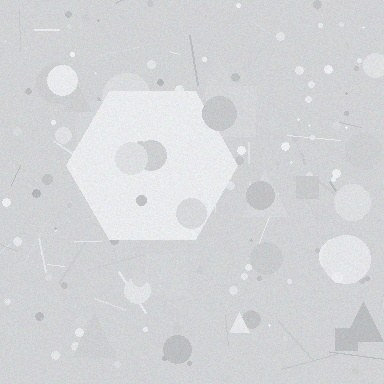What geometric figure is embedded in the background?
A hexagon is embedded in the background.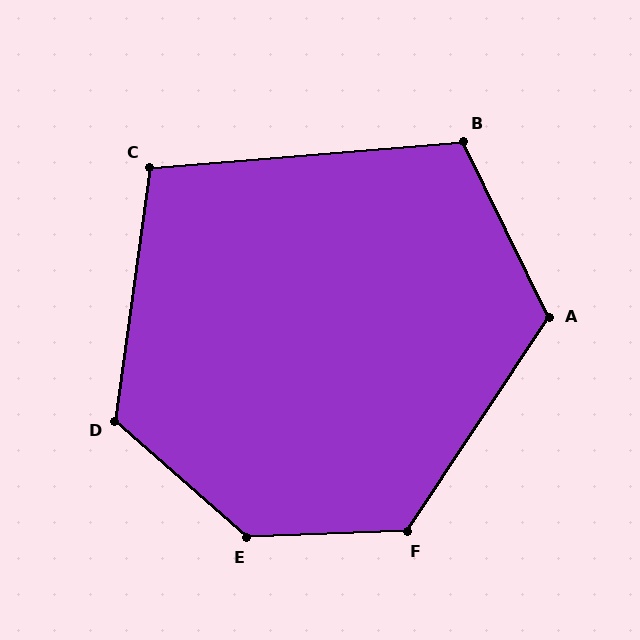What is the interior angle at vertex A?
Approximately 121 degrees (obtuse).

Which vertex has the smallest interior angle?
C, at approximately 102 degrees.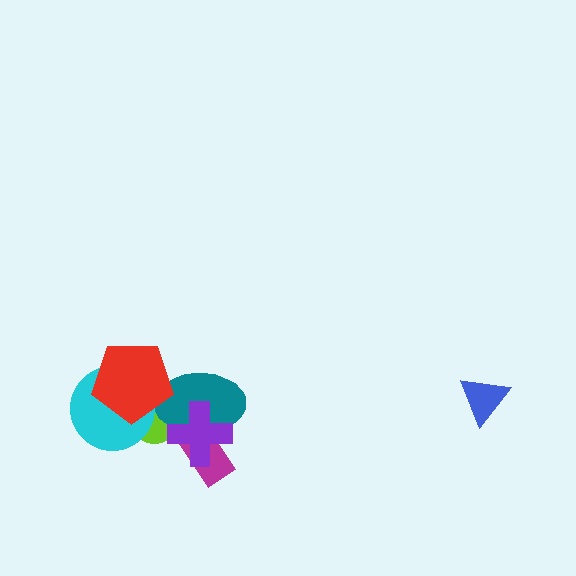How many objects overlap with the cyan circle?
2 objects overlap with the cyan circle.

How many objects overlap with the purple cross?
3 objects overlap with the purple cross.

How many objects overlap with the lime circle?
4 objects overlap with the lime circle.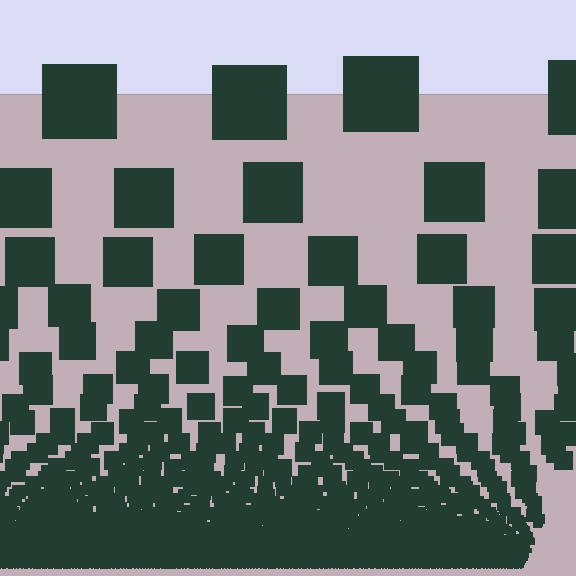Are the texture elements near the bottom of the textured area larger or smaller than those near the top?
Smaller. The gradient is inverted — elements near the bottom are smaller and denser.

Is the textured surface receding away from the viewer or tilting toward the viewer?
The surface appears to tilt toward the viewer. Texture elements get larger and sparser toward the top.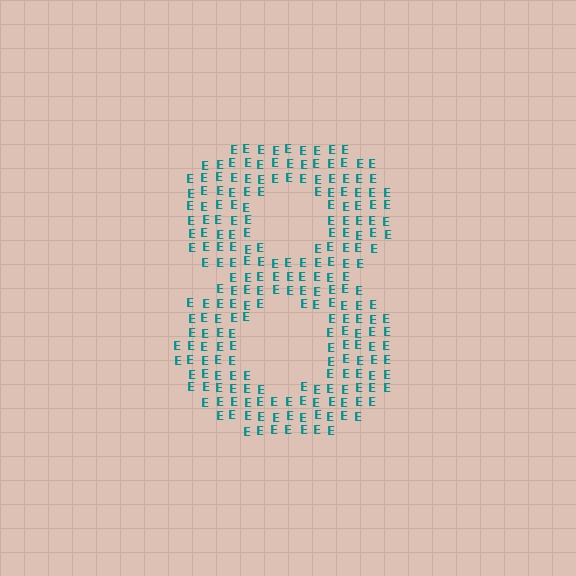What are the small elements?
The small elements are letter E's.